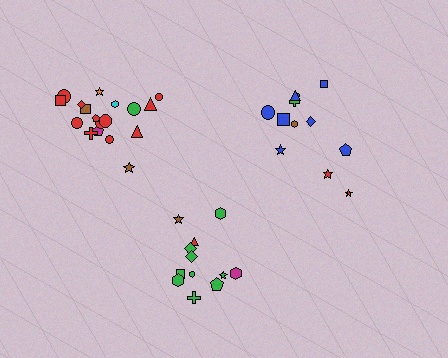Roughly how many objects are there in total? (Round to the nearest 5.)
Roughly 40 objects in total.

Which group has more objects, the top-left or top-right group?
The top-left group.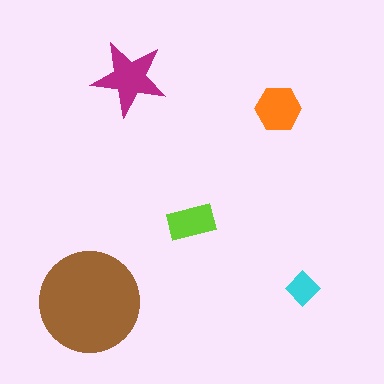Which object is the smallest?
The cyan diamond.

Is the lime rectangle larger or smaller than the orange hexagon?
Smaller.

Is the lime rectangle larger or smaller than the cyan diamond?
Larger.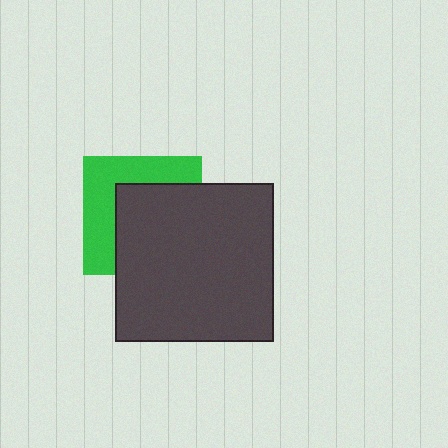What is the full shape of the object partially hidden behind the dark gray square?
The partially hidden object is a green square.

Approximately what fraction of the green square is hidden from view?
Roughly 56% of the green square is hidden behind the dark gray square.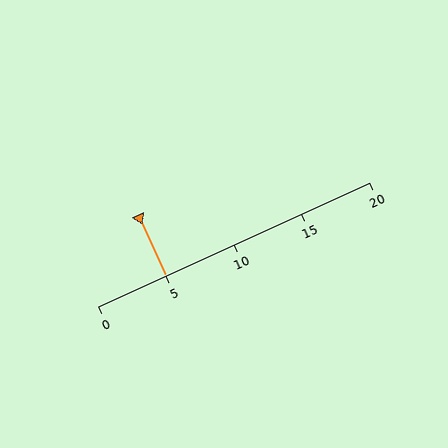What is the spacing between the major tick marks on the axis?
The major ticks are spaced 5 apart.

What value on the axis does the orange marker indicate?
The marker indicates approximately 5.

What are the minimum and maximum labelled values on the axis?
The axis runs from 0 to 20.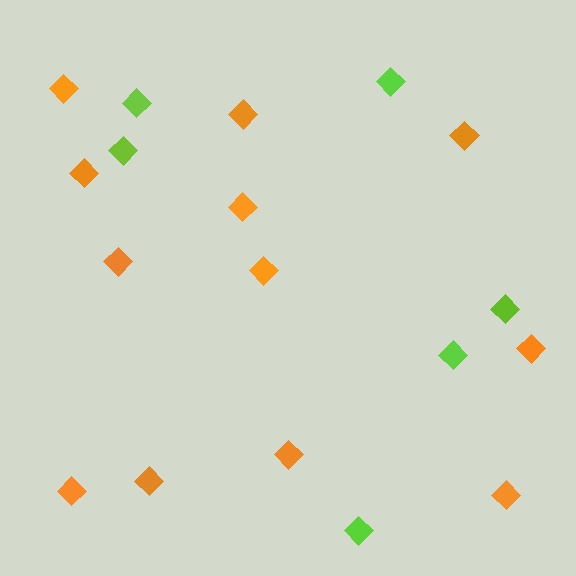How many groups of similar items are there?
There are 2 groups: one group of orange diamonds (12) and one group of lime diamonds (6).